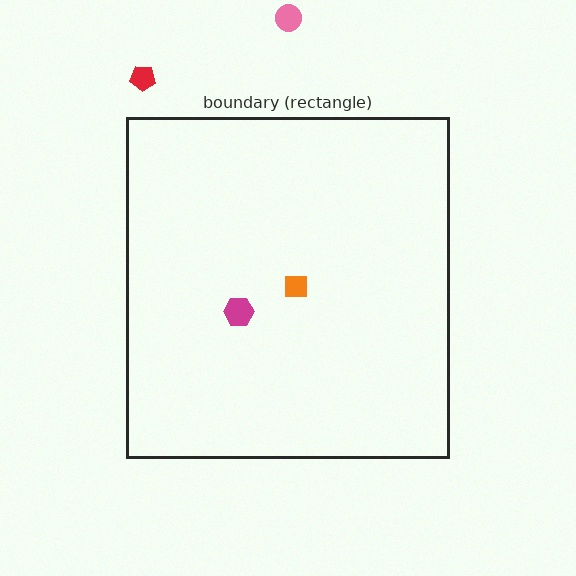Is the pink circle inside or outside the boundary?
Outside.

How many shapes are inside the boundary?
2 inside, 2 outside.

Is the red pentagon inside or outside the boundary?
Outside.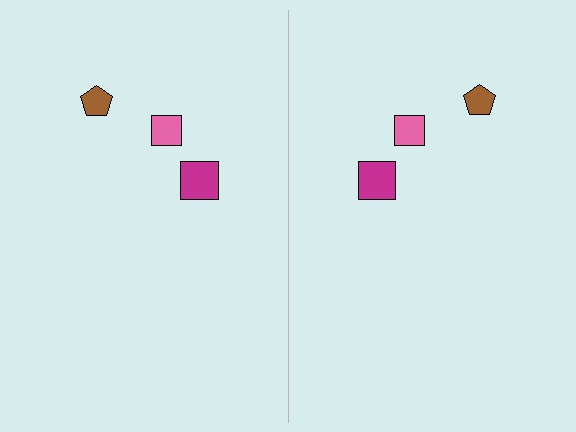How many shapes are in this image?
There are 6 shapes in this image.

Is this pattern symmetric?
Yes, this pattern has bilateral (reflection) symmetry.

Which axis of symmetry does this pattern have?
The pattern has a vertical axis of symmetry running through the center of the image.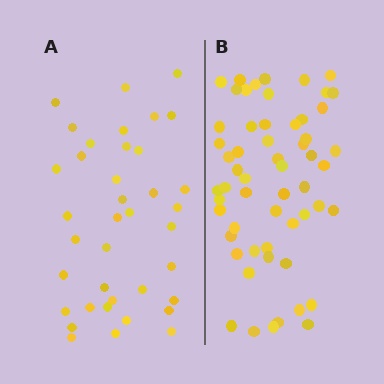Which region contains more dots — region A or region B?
Region B (the right region) has more dots.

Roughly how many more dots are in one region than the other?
Region B has approximately 20 more dots than region A.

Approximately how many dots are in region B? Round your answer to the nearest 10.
About 60 dots. (The exact count is 57, which rounds to 60.)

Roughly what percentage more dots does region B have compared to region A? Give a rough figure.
About 50% more.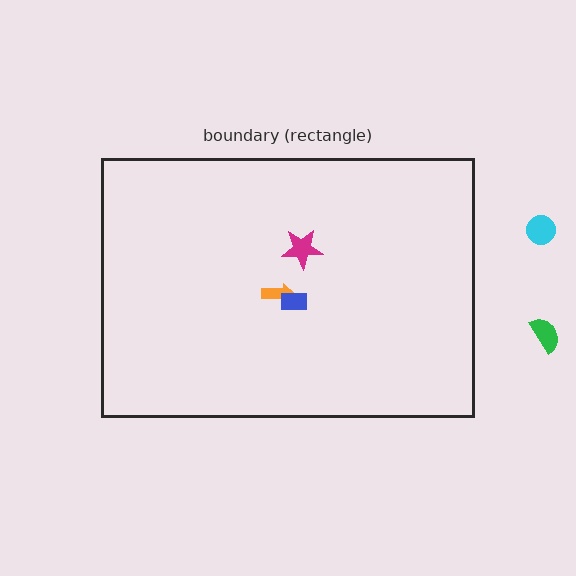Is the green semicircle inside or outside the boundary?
Outside.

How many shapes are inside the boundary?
3 inside, 2 outside.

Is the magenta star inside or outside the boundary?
Inside.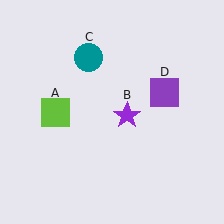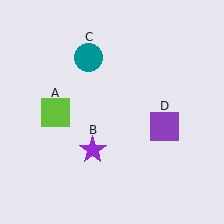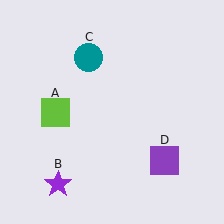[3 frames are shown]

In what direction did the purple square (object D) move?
The purple square (object D) moved down.